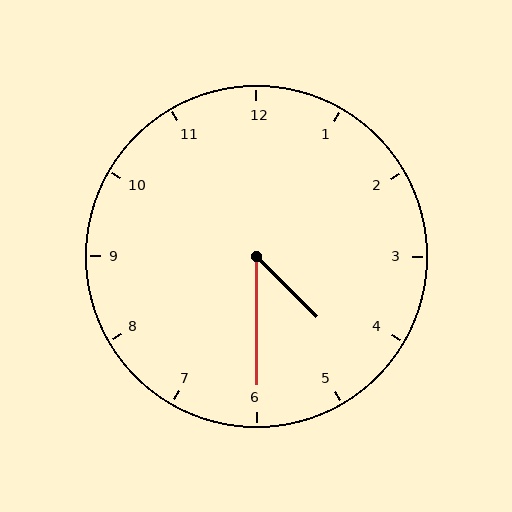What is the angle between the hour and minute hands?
Approximately 45 degrees.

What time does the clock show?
4:30.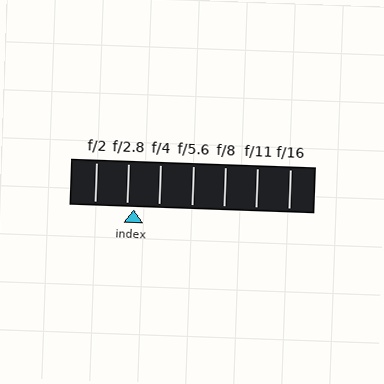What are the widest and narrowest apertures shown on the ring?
The widest aperture shown is f/2 and the narrowest is f/16.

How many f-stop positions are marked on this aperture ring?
There are 7 f-stop positions marked.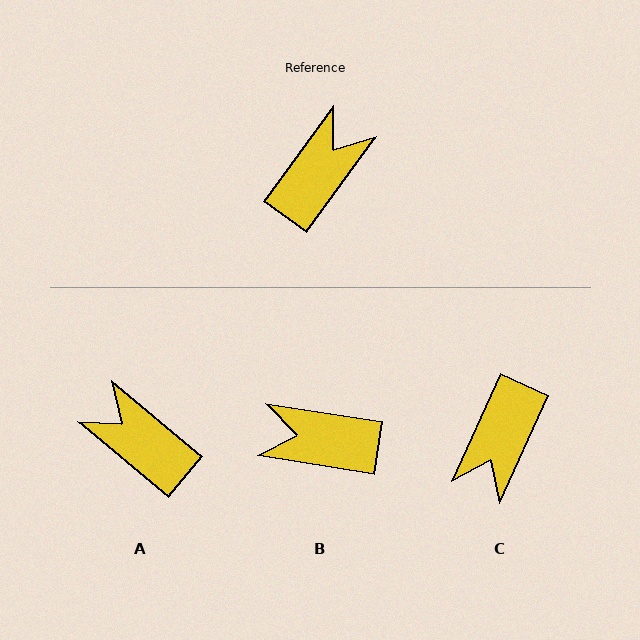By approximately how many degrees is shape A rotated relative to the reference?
Approximately 86 degrees counter-clockwise.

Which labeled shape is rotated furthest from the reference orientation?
C, about 168 degrees away.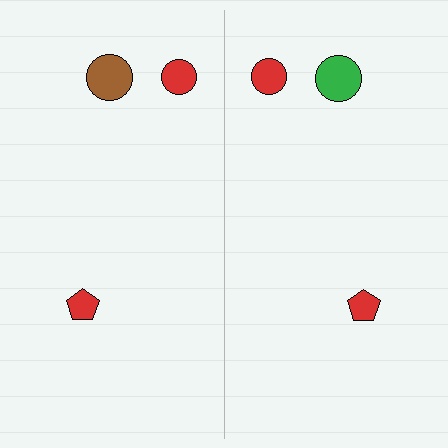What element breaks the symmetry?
The green circle on the right side breaks the symmetry — its mirror counterpart is brown.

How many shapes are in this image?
There are 6 shapes in this image.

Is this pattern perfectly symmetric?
No, the pattern is not perfectly symmetric. The green circle on the right side breaks the symmetry — its mirror counterpart is brown.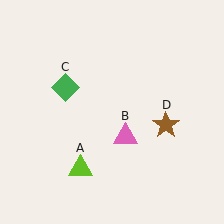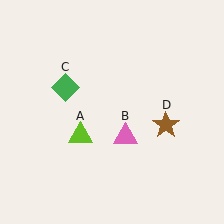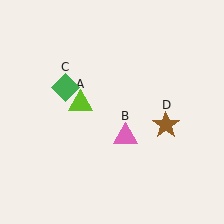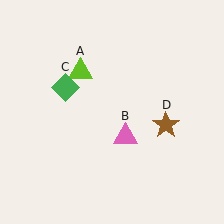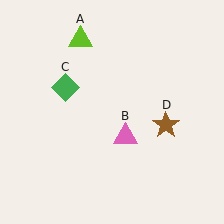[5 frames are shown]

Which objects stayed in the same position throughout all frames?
Pink triangle (object B) and green diamond (object C) and brown star (object D) remained stationary.